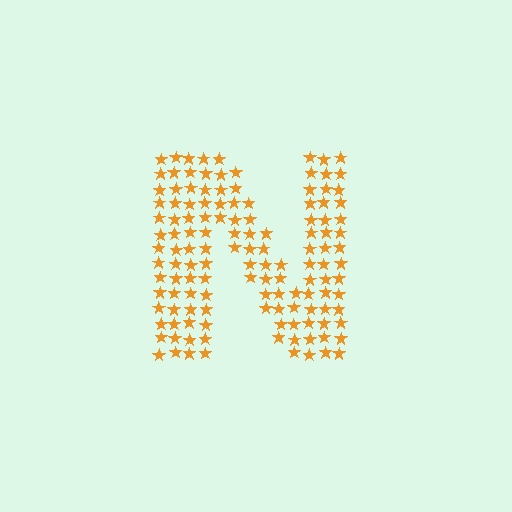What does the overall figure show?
The overall figure shows the letter N.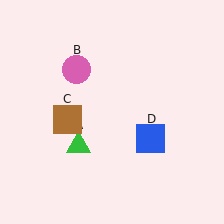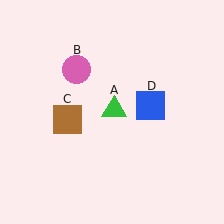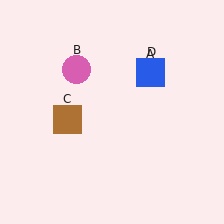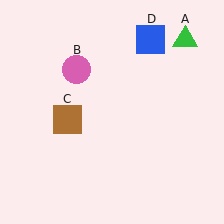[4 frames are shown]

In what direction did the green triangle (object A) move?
The green triangle (object A) moved up and to the right.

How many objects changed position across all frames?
2 objects changed position: green triangle (object A), blue square (object D).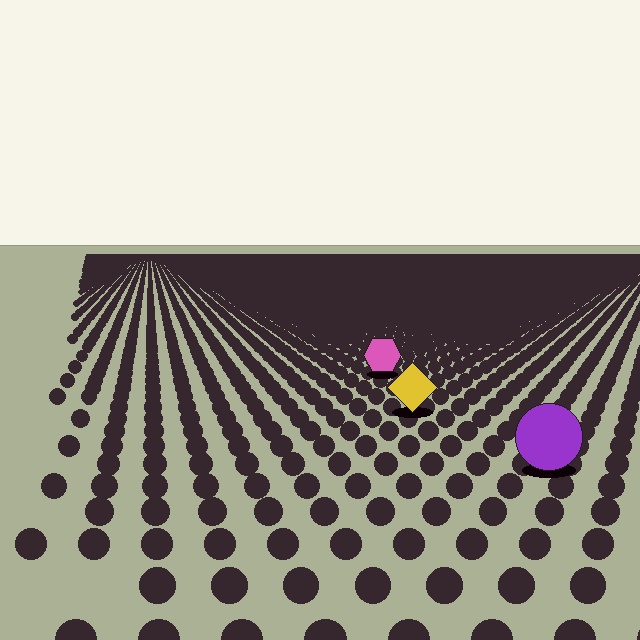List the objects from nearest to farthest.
From nearest to farthest: the purple circle, the yellow diamond, the pink hexagon.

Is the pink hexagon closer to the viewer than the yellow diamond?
No. The yellow diamond is closer — you can tell from the texture gradient: the ground texture is coarser near it.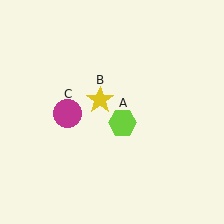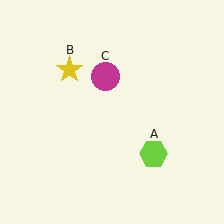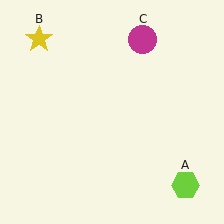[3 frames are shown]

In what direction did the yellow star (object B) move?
The yellow star (object B) moved up and to the left.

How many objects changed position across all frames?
3 objects changed position: lime hexagon (object A), yellow star (object B), magenta circle (object C).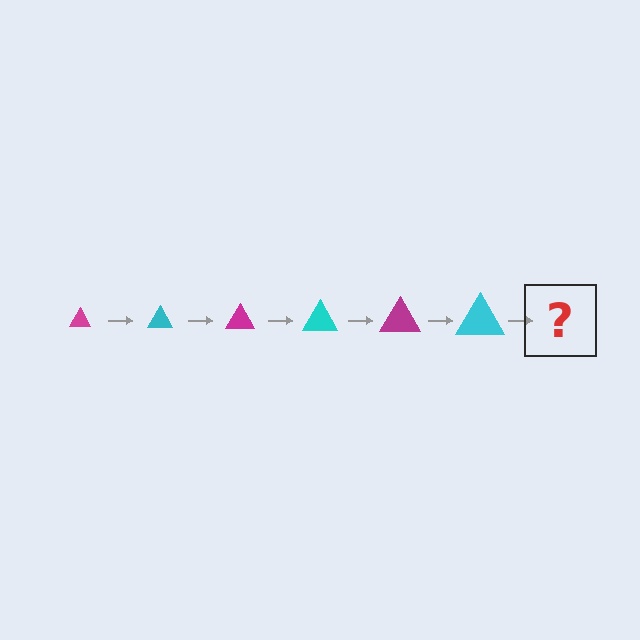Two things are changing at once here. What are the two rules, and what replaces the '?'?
The two rules are that the triangle grows larger each step and the color cycles through magenta and cyan. The '?' should be a magenta triangle, larger than the previous one.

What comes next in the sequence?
The next element should be a magenta triangle, larger than the previous one.